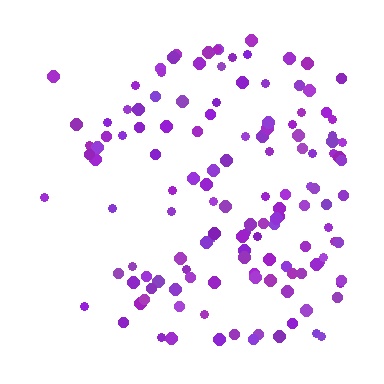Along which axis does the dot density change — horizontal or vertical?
Horizontal.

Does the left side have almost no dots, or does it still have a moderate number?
Still a moderate number, just noticeably fewer than the right.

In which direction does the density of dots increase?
From left to right, with the right side densest.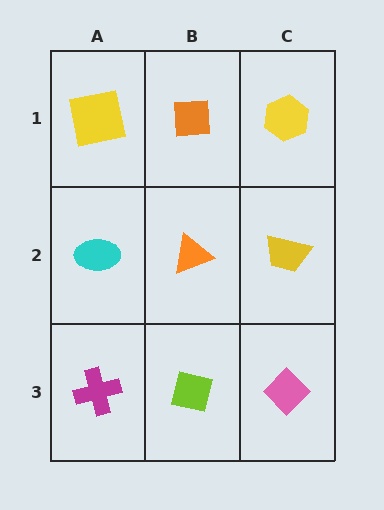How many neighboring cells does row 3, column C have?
2.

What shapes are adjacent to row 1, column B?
An orange triangle (row 2, column B), a yellow square (row 1, column A), a yellow hexagon (row 1, column C).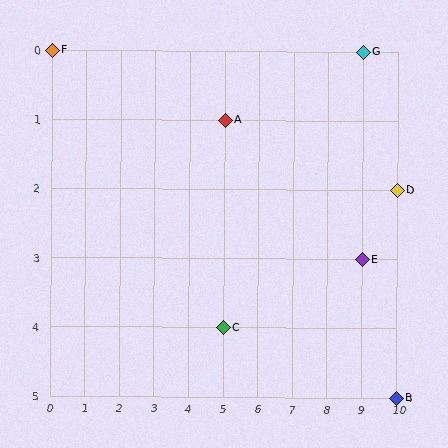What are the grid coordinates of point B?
Point B is at grid coordinates (10, 5).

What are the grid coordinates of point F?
Point F is at grid coordinates (0, 0).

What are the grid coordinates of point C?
Point C is at grid coordinates (5, 4).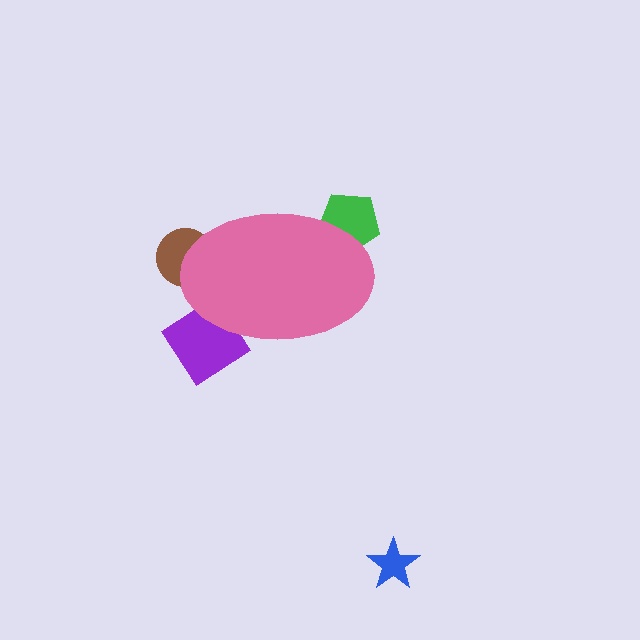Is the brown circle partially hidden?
Yes, the brown circle is partially hidden behind the pink ellipse.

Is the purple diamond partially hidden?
Yes, the purple diamond is partially hidden behind the pink ellipse.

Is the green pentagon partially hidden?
Yes, the green pentagon is partially hidden behind the pink ellipse.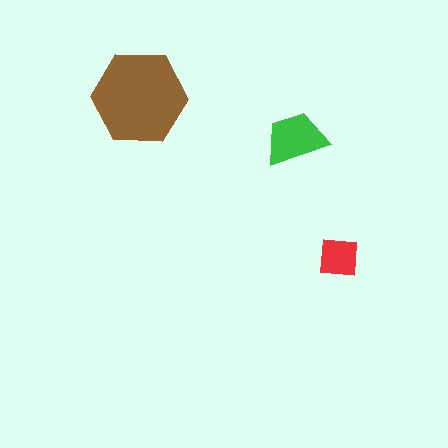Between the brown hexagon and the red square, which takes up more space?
The brown hexagon.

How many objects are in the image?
There are 3 objects in the image.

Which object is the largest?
The brown hexagon.